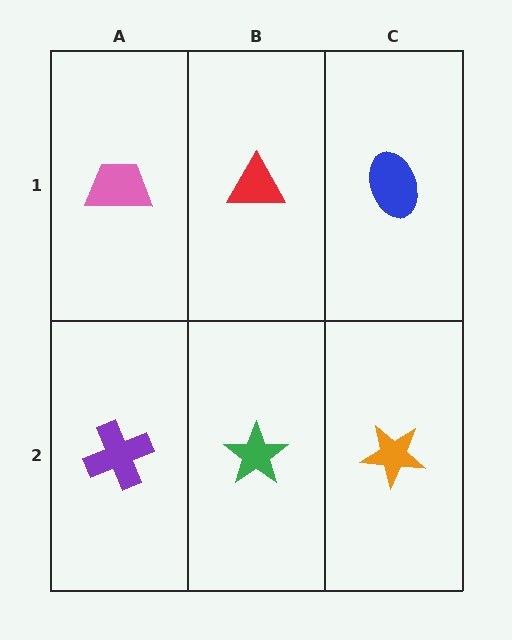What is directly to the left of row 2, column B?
A purple cross.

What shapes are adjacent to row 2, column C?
A blue ellipse (row 1, column C), a green star (row 2, column B).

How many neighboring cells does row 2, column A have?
2.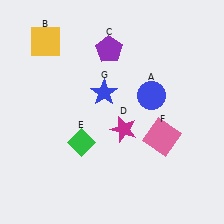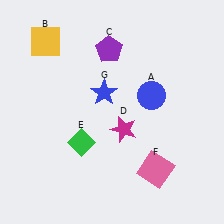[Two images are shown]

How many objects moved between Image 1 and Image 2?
1 object moved between the two images.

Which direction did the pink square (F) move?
The pink square (F) moved down.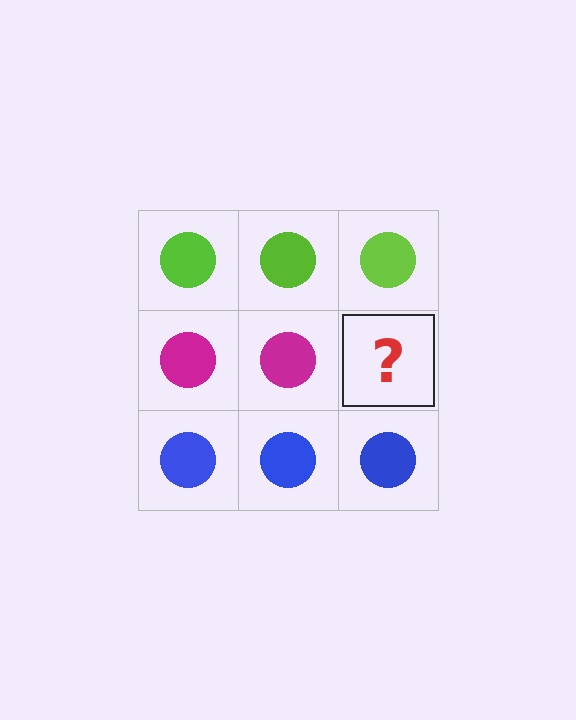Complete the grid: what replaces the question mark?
The question mark should be replaced with a magenta circle.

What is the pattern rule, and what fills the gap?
The rule is that each row has a consistent color. The gap should be filled with a magenta circle.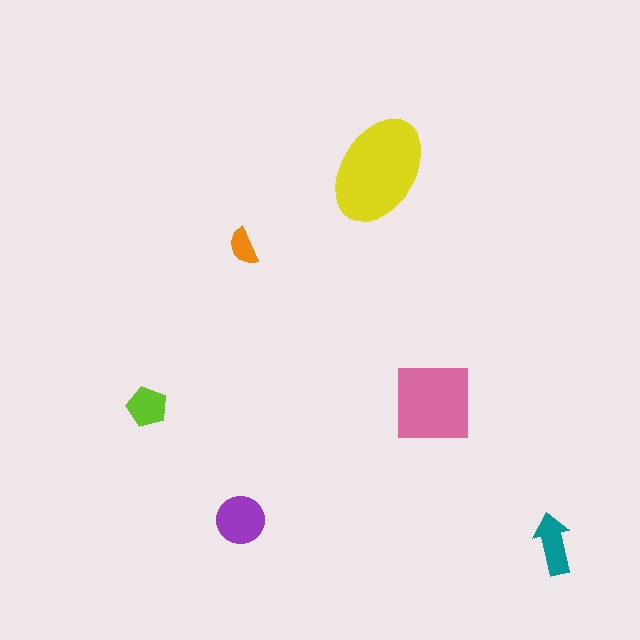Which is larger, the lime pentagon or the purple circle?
The purple circle.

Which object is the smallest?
The orange semicircle.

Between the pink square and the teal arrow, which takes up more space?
The pink square.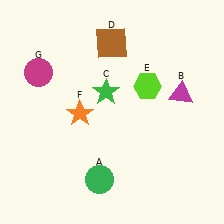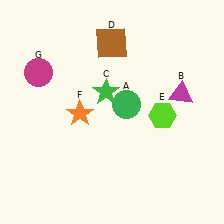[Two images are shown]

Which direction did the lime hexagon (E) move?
The lime hexagon (E) moved down.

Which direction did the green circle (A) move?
The green circle (A) moved up.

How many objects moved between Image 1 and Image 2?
2 objects moved between the two images.